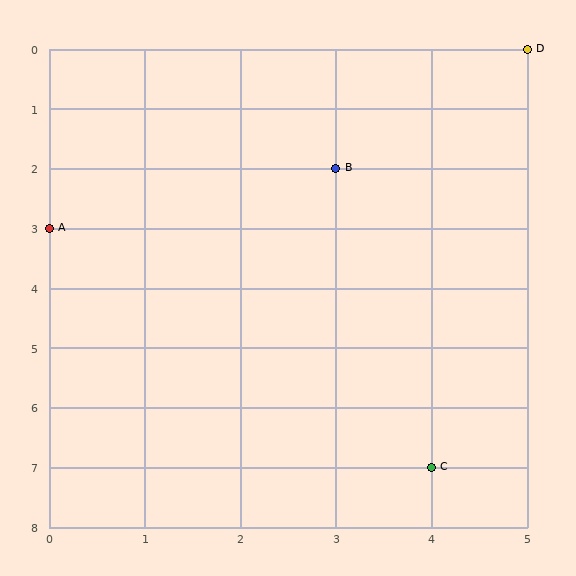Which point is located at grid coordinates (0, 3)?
Point A is at (0, 3).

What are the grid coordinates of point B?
Point B is at grid coordinates (3, 2).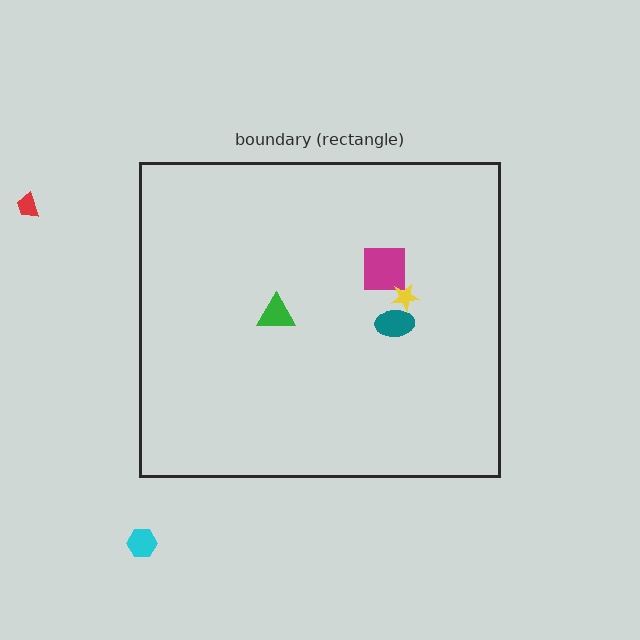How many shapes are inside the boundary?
4 inside, 2 outside.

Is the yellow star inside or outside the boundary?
Inside.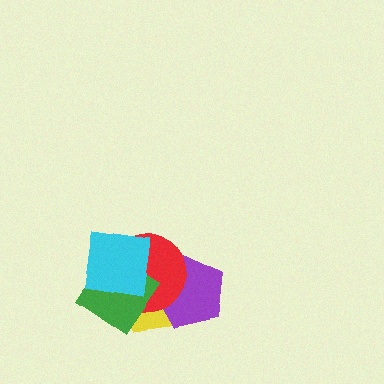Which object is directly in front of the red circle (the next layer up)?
The green diamond is directly in front of the red circle.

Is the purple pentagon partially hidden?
Yes, it is partially covered by another shape.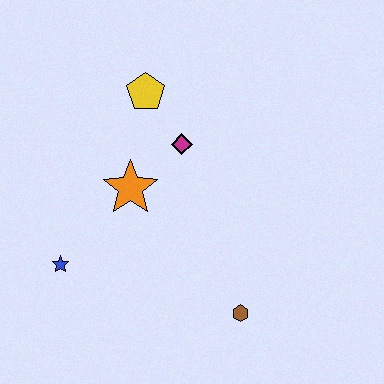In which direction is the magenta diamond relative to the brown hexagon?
The magenta diamond is above the brown hexagon.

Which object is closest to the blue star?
The orange star is closest to the blue star.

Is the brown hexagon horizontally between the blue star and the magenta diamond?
No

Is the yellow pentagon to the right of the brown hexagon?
No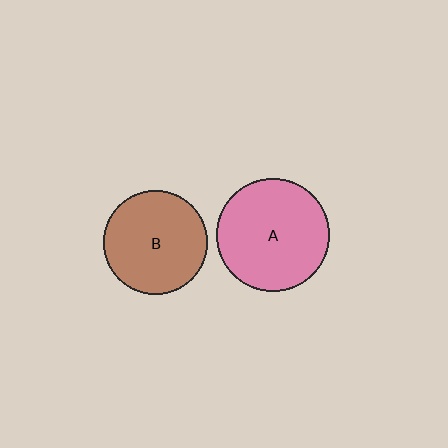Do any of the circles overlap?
No, none of the circles overlap.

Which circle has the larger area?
Circle A (pink).